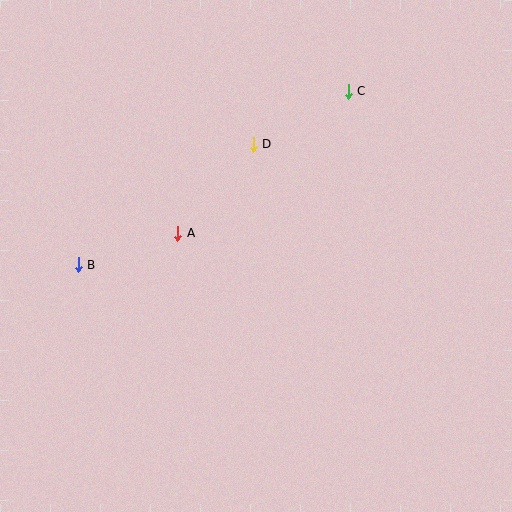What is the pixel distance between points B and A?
The distance between B and A is 104 pixels.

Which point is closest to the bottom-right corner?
Point A is closest to the bottom-right corner.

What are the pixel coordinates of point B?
Point B is at (78, 265).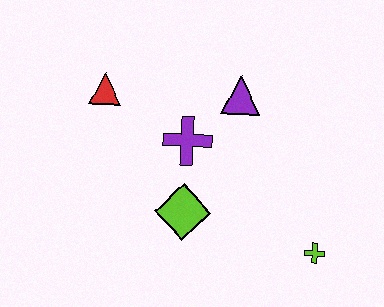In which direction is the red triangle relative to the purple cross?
The red triangle is to the left of the purple cross.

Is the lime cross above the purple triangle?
No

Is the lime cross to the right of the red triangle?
Yes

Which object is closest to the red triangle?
The purple cross is closest to the red triangle.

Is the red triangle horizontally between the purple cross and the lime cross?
No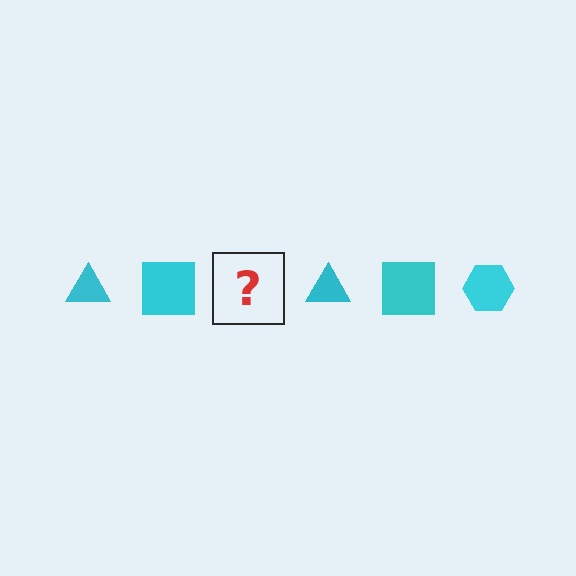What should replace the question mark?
The question mark should be replaced with a cyan hexagon.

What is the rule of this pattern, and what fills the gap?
The rule is that the pattern cycles through triangle, square, hexagon shapes in cyan. The gap should be filled with a cyan hexagon.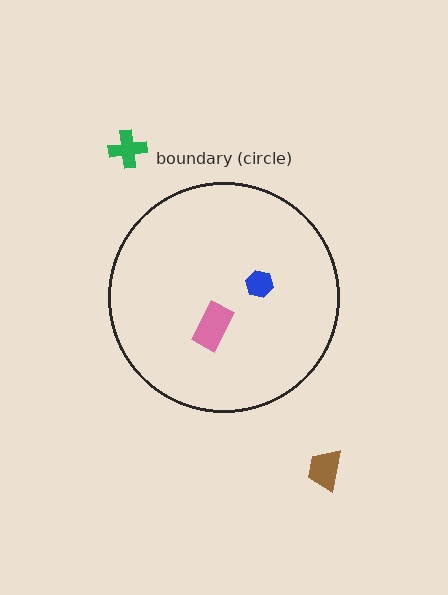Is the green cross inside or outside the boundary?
Outside.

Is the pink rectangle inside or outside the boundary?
Inside.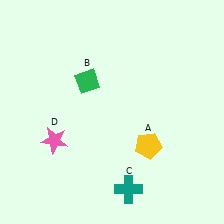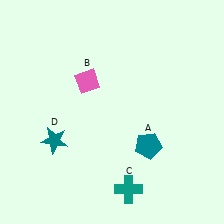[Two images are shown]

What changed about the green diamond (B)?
In Image 1, B is green. In Image 2, it changed to pink.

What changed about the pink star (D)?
In Image 1, D is pink. In Image 2, it changed to teal.